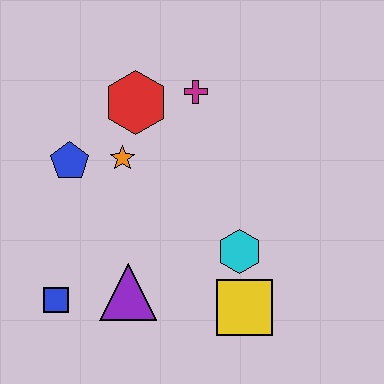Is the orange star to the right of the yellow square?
No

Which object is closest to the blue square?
The purple triangle is closest to the blue square.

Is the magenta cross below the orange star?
No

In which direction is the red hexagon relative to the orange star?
The red hexagon is above the orange star.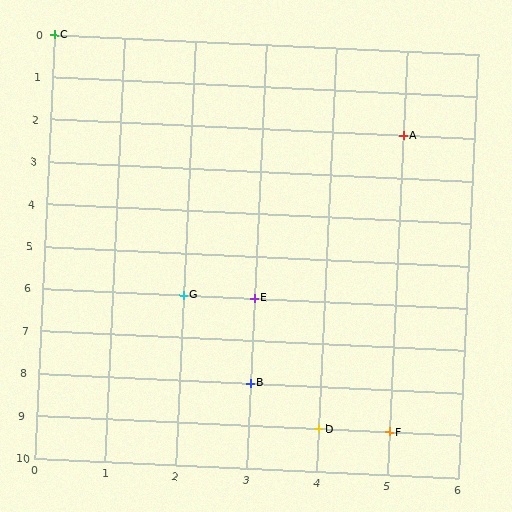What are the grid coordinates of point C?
Point C is at grid coordinates (0, 0).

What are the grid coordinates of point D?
Point D is at grid coordinates (4, 9).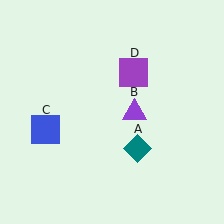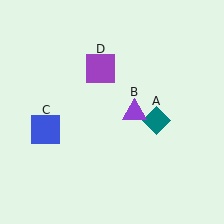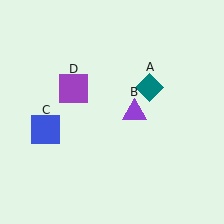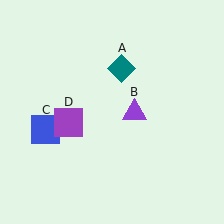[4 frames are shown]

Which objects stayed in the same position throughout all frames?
Purple triangle (object B) and blue square (object C) remained stationary.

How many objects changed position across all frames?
2 objects changed position: teal diamond (object A), purple square (object D).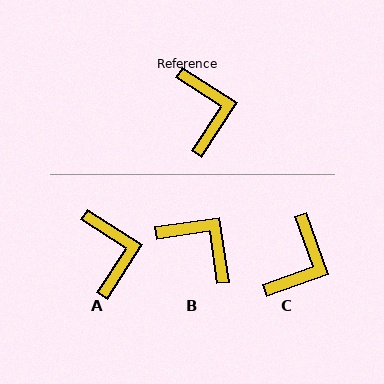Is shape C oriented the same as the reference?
No, it is off by about 38 degrees.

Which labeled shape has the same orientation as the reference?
A.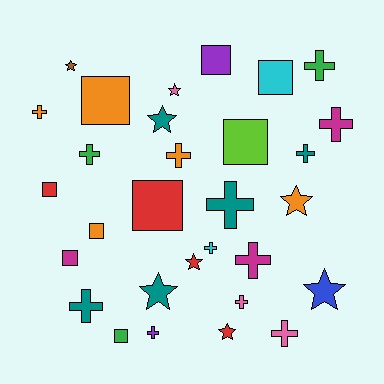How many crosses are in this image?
There are 13 crosses.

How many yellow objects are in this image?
There are no yellow objects.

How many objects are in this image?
There are 30 objects.